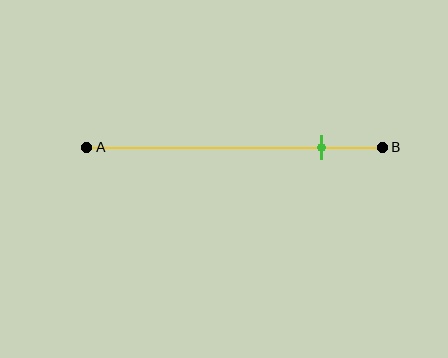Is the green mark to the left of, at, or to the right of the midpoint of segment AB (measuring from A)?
The green mark is to the right of the midpoint of segment AB.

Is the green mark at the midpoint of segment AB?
No, the mark is at about 80% from A, not at the 50% midpoint.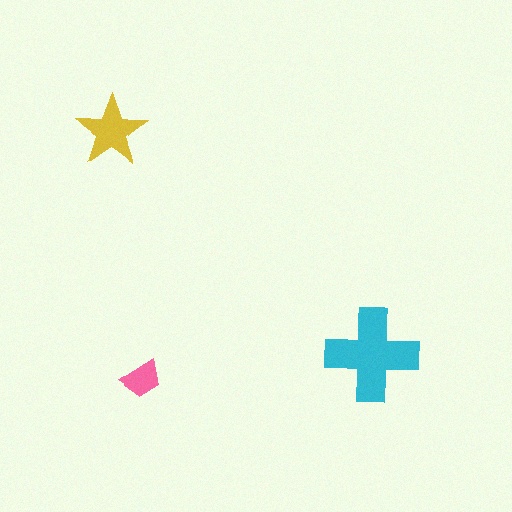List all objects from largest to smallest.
The cyan cross, the yellow star, the pink trapezoid.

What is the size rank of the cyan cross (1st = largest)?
1st.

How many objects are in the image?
There are 3 objects in the image.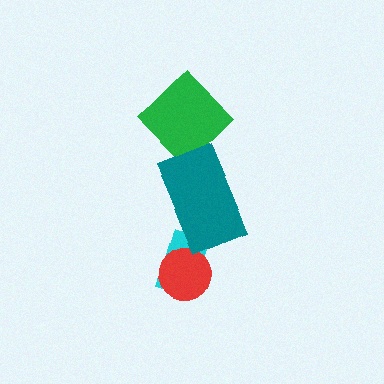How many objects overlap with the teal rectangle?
2 objects overlap with the teal rectangle.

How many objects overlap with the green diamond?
1 object overlaps with the green diamond.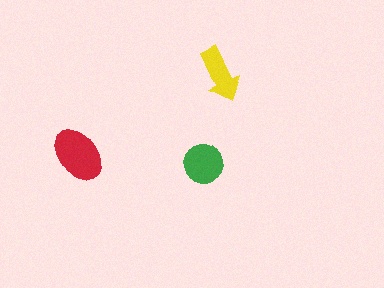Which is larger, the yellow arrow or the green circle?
The green circle.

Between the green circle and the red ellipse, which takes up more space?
The red ellipse.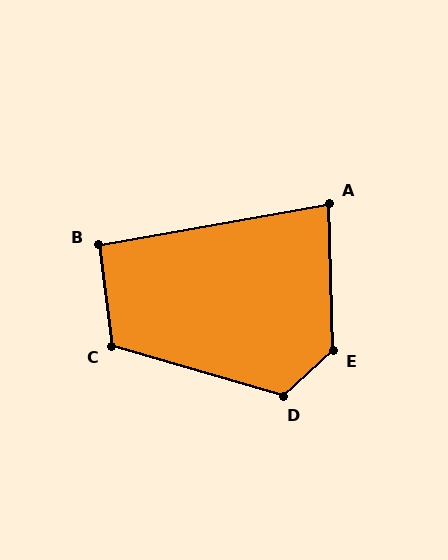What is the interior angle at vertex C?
Approximately 114 degrees (obtuse).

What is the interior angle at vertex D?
Approximately 122 degrees (obtuse).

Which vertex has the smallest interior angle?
A, at approximately 82 degrees.